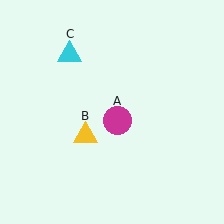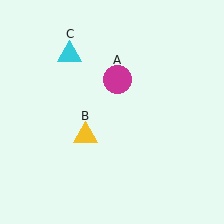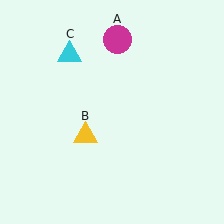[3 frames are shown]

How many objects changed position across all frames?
1 object changed position: magenta circle (object A).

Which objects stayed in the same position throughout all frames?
Yellow triangle (object B) and cyan triangle (object C) remained stationary.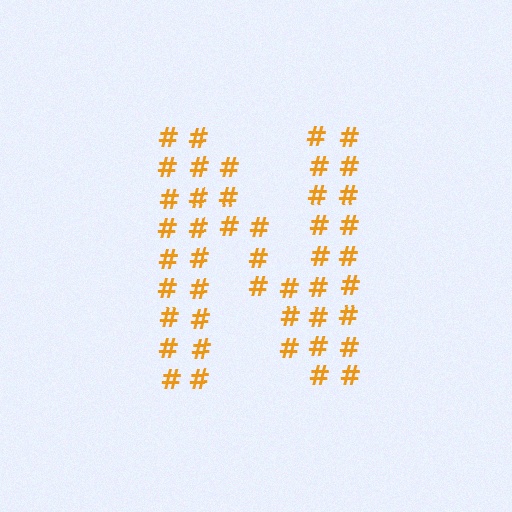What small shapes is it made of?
It is made of small hash symbols.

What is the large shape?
The large shape is the letter N.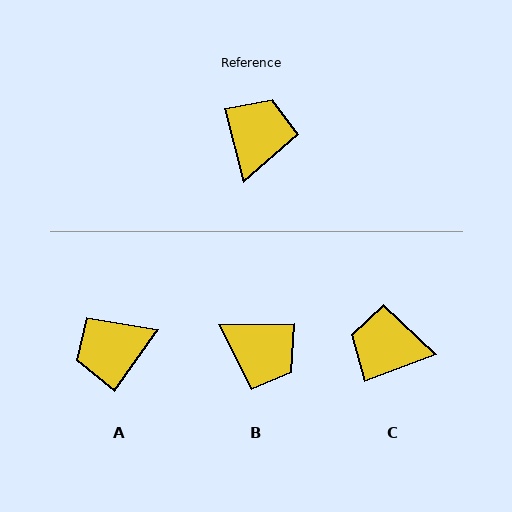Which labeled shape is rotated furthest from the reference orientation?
A, about 129 degrees away.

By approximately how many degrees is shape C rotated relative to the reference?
Approximately 96 degrees counter-clockwise.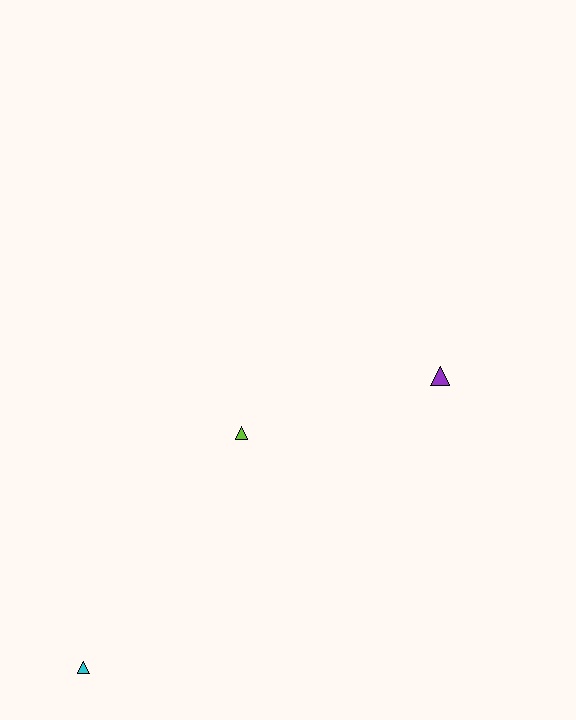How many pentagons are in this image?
There are no pentagons.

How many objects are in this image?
There are 3 objects.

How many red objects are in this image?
There are no red objects.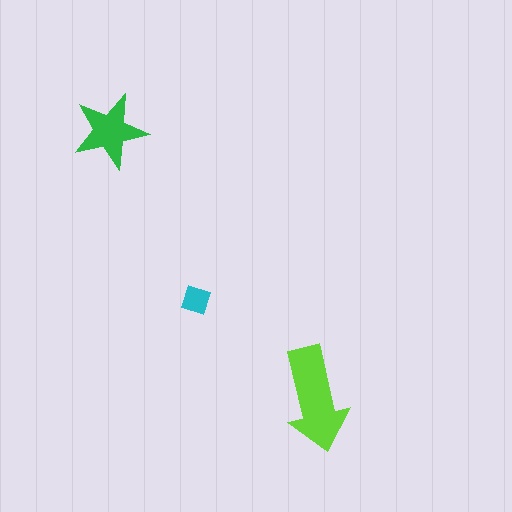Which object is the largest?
The lime arrow.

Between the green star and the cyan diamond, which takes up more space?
The green star.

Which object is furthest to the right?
The lime arrow is rightmost.